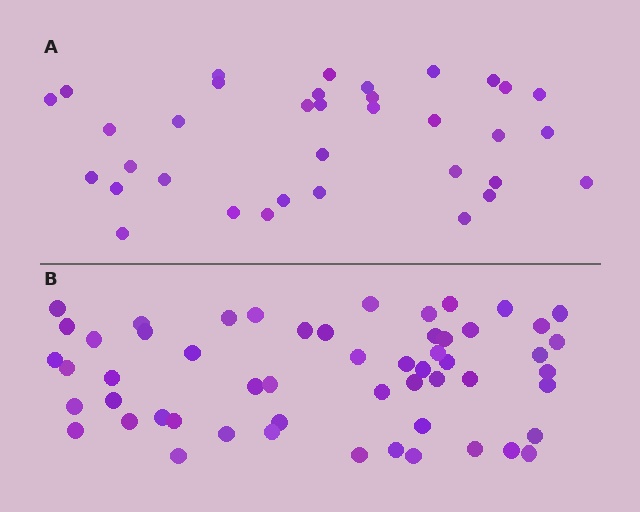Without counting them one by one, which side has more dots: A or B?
Region B (the bottom region) has more dots.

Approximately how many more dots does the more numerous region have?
Region B has approximately 20 more dots than region A.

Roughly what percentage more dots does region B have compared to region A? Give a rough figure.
About 55% more.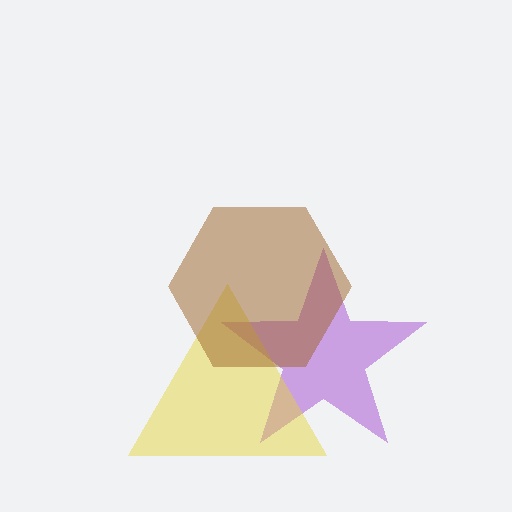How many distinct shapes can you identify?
There are 3 distinct shapes: a purple star, a yellow triangle, a brown hexagon.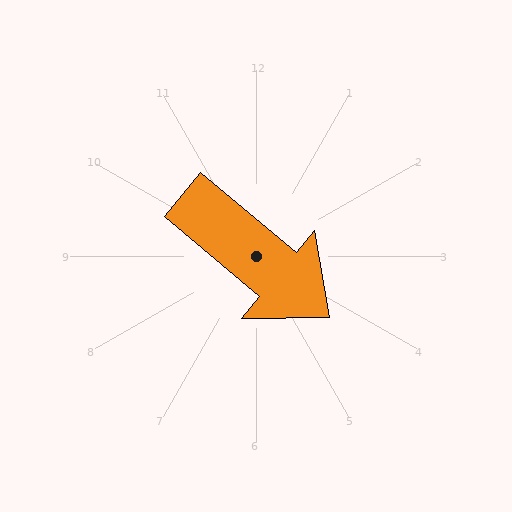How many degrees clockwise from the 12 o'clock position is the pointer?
Approximately 130 degrees.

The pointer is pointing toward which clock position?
Roughly 4 o'clock.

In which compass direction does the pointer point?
Southeast.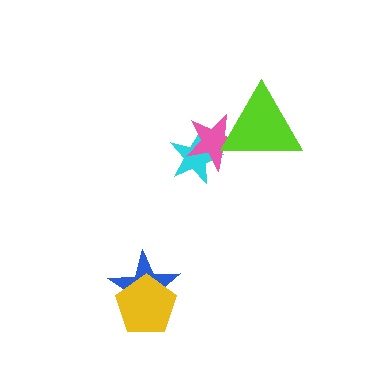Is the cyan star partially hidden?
Yes, it is partially covered by another shape.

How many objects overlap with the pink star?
2 objects overlap with the pink star.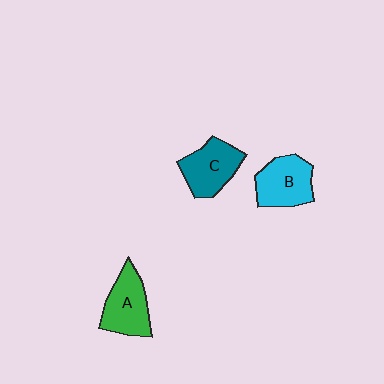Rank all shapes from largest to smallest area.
From largest to smallest: A (green), B (cyan), C (teal).